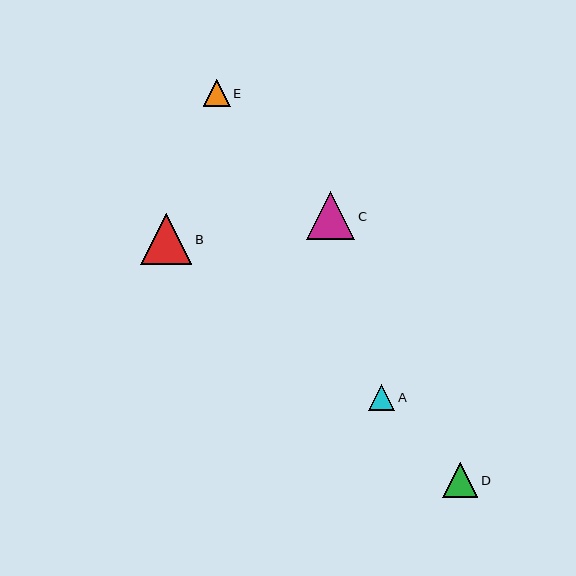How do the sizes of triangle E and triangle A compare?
Triangle E and triangle A are approximately the same size.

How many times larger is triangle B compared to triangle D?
Triangle B is approximately 1.5 times the size of triangle D.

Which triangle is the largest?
Triangle B is the largest with a size of approximately 51 pixels.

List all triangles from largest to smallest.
From largest to smallest: B, C, D, E, A.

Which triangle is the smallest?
Triangle A is the smallest with a size of approximately 26 pixels.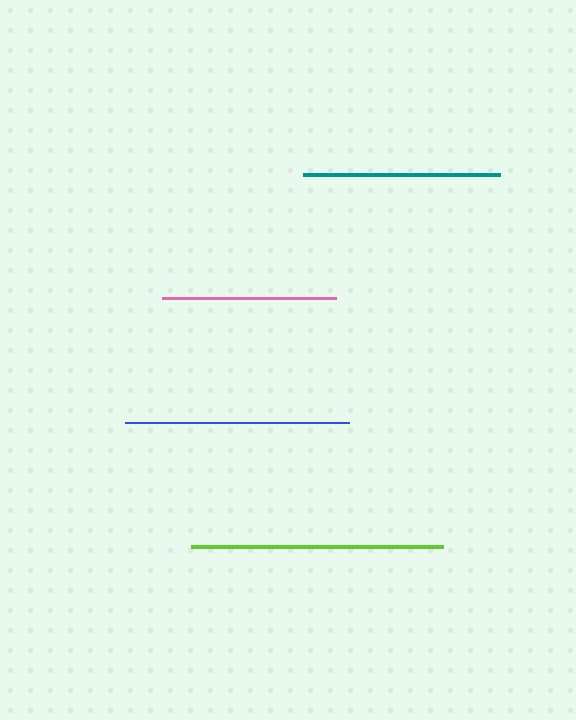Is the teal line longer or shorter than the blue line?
The blue line is longer than the teal line.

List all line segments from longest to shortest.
From longest to shortest: lime, blue, teal, pink.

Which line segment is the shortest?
The pink line is the shortest at approximately 174 pixels.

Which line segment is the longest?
The lime line is the longest at approximately 251 pixels.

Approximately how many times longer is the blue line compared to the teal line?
The blue line is approximately 1.1 times the length of the teal line.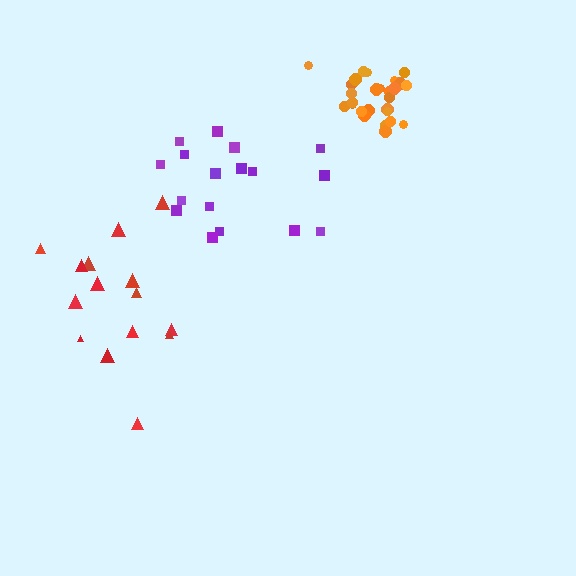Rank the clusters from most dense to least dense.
orange, red, purple.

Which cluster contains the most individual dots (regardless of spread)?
Orange (28).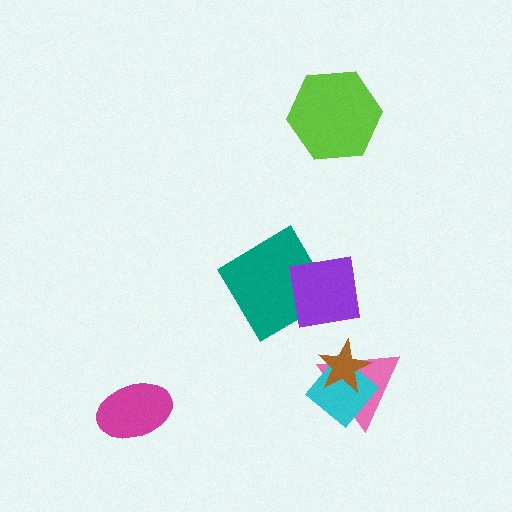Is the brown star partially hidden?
No, no other shape covers it.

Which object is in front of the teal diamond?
The purple square is in front of the teal diamond.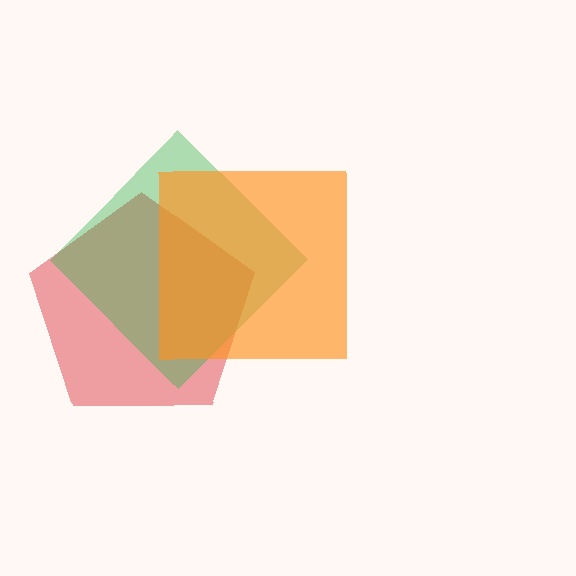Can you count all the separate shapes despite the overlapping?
Yes, there are 3 separate shapes.